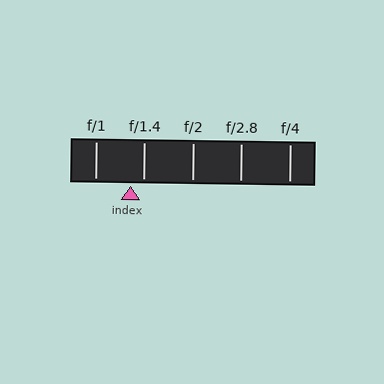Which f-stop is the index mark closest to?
The index mark is closest to f/1.4.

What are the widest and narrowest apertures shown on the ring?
The widest aperture shown is f/1 and the narrowest is f/4.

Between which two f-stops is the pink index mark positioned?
The index mark is between f/1 and f/1.4.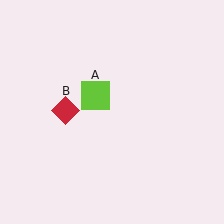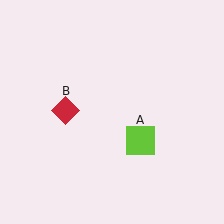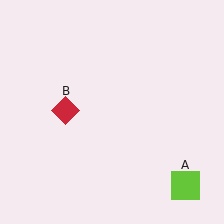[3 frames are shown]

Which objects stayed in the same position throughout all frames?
Red diamond (object B) remained stationary.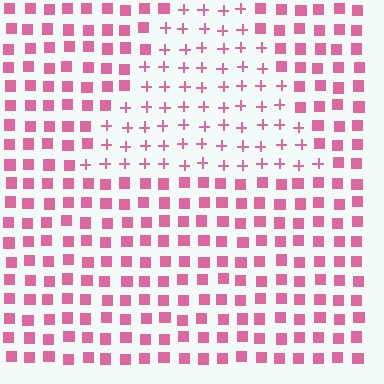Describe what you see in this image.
The image is filled with small pink elements arranged in a uniform grid. A triangle-shaped region contains plus signs, while the surrounding area contains squares. The boundary is defined purely by the change in element shape.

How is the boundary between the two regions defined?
The boundary is defined by a change in element shape: plus signs inside vs. squares outside. All elements share the same color and spacing.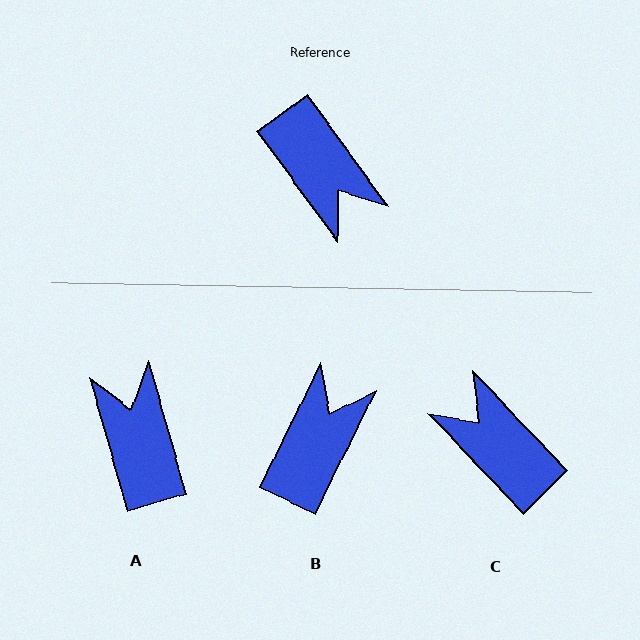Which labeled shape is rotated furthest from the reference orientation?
C, about 173 degrees away.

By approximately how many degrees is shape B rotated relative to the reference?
Approximately 118 degrees counter-clockwise.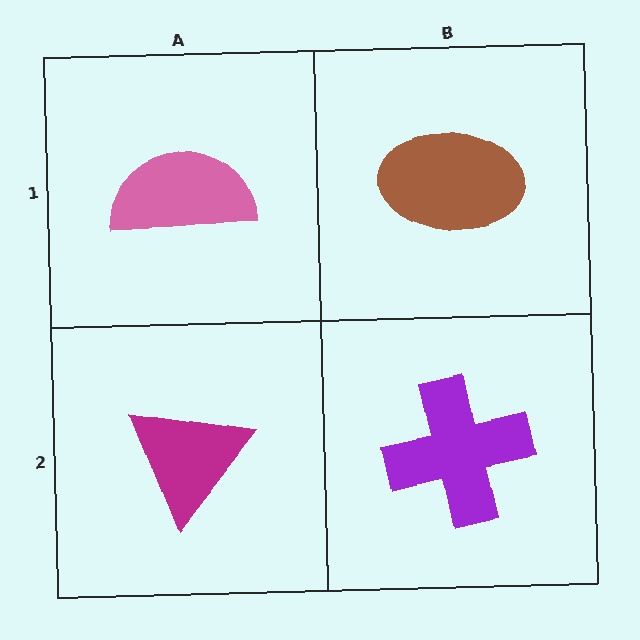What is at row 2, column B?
A purple cross.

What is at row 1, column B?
A brown ellipse.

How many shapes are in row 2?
2 shapes.